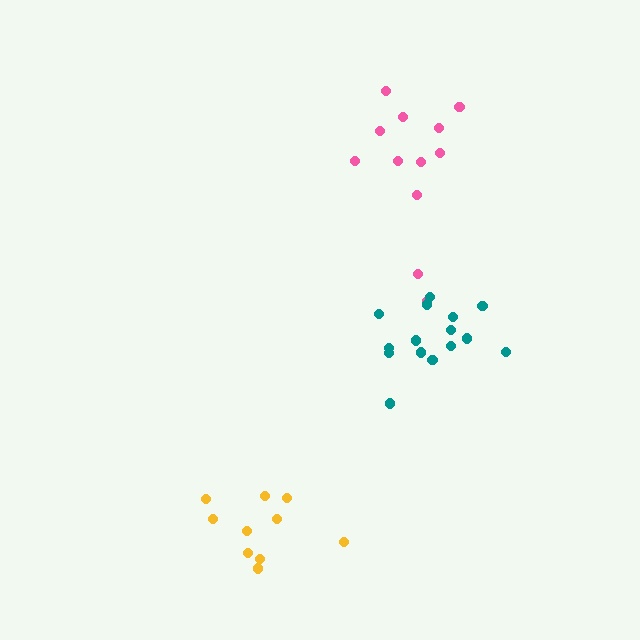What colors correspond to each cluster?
The clusters are colored: yellow, pink, teal.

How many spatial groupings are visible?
There are 3 spatial groupings.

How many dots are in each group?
Group 1: 10 dots, Group 2: 12 dots, Group 3: 15 dots (37 total).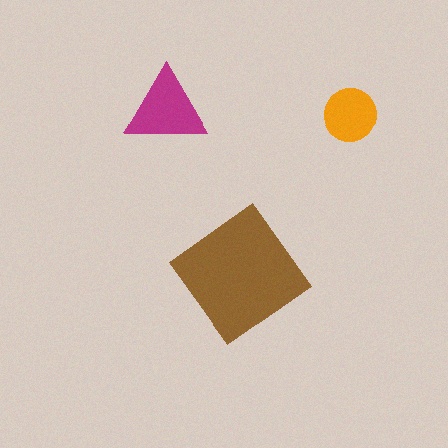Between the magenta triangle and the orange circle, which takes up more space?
The magenta triangle.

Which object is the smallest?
The orange circle.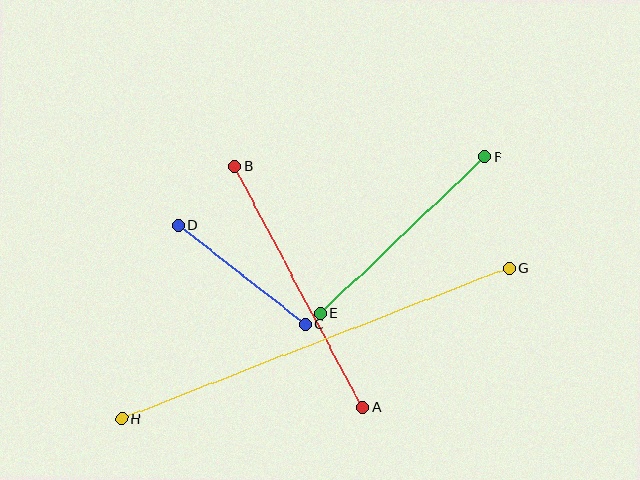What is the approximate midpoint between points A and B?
The midpoint is at approximately (299, 286) pixels.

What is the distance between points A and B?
The distance is approximately 273 pixels.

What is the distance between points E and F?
The distance is approximately 227 pixels.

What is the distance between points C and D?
The distance is approximately 161 pixels.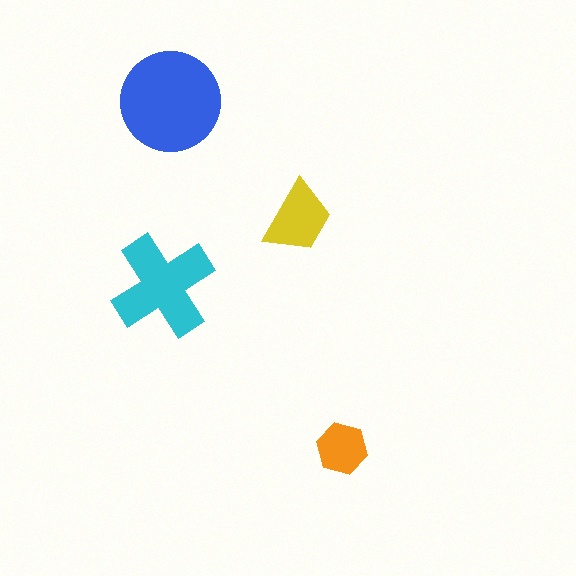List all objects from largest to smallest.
The blue circle, the cyan cross, the yellow trapezoid, the orange hexagon.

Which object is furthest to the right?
The orange hexagon is rightmost.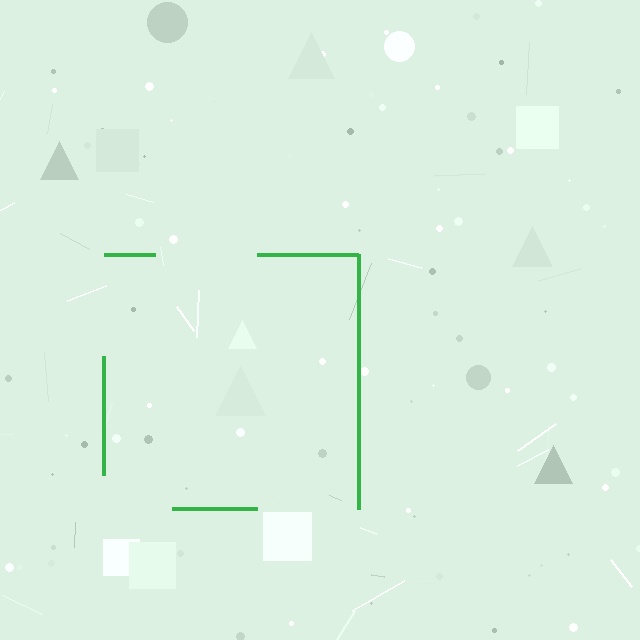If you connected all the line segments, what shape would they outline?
They would outline a square.